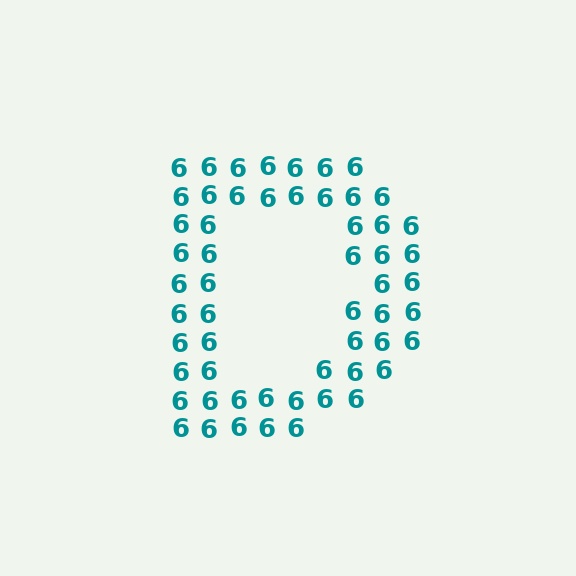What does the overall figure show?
The overall figure shows the letter D.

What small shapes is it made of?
It is made of small digit 6's.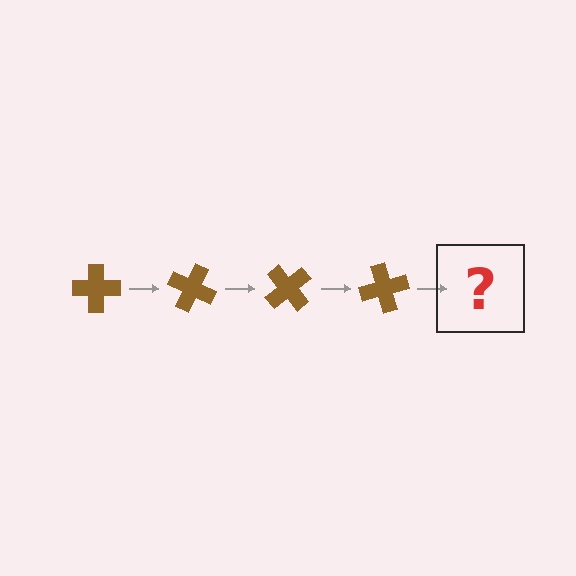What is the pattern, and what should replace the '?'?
The pattern is that the cross rotates 25 degrees each step. The '?' should be a brown cross rotated 100 degrees.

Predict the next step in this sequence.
The next step is a brown cross rotated 100 degrees.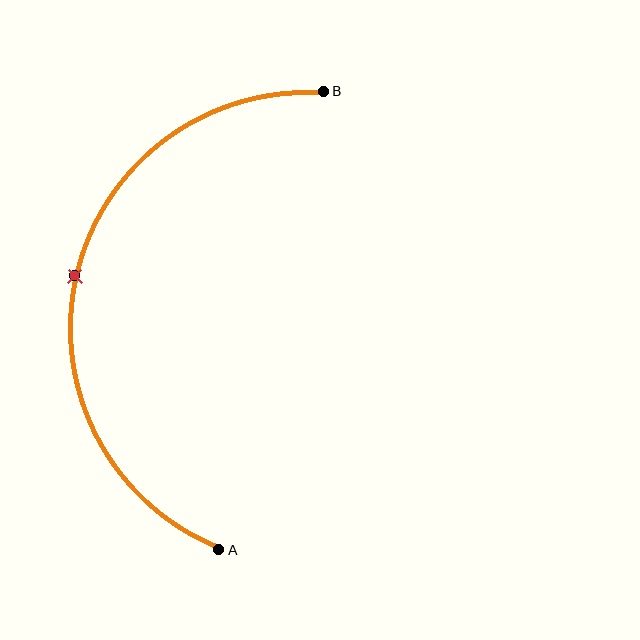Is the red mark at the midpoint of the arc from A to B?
Yes. The red mark lies on the arc at equal arc-length from both A and B — it is the arc midpoint.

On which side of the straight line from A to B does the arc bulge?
The arc bulges to the left of the straight line connecting A and B.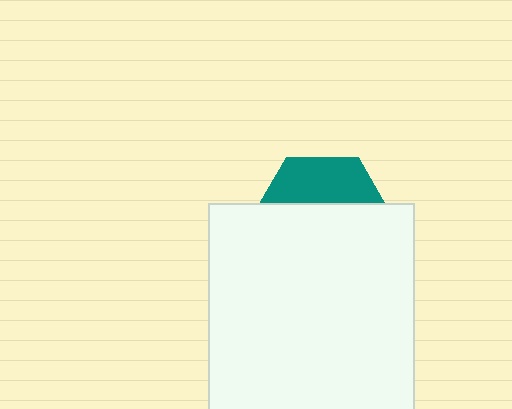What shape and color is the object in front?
The object in front is a white rectangle.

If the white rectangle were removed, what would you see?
You would see the complete teal hexagon.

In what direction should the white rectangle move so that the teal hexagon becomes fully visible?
The white rectangle should move down. That is the shortest direction to clear the overlap and leave the teal hexagon fully visible.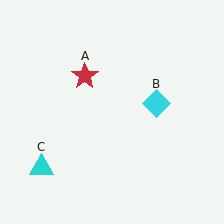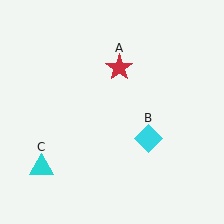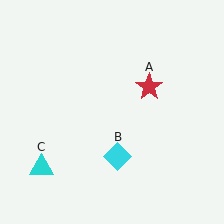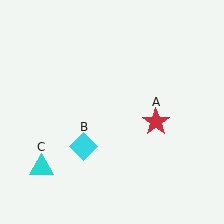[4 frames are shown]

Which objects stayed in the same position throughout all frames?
Cyan triangle (object C) remained stationary.